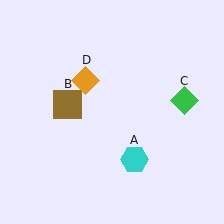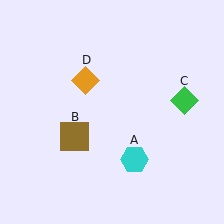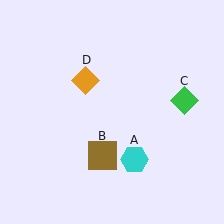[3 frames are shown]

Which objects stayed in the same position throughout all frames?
Cyan hexagon (object A) and green diamond (object C) and orange diamond (object D) remained stationary.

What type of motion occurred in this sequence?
The brown square (object B) rotated counterclockwise around the center of the scene.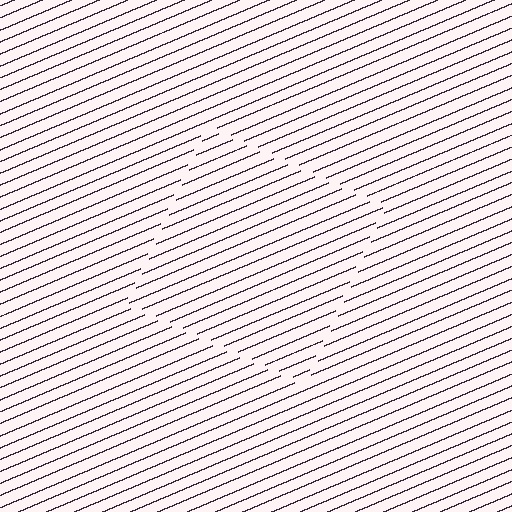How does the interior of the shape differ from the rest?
The interior of the shape contains the same grating, shifted by half a period — the contour is defined by the phase discontinuity where line-ends from the inner and outer gratings abut.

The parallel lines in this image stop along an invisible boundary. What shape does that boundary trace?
An illusory square. The interior of the shape contains the same grating, shifted by half a period — the contour is defined by the phase discontinuity where line-ends from the inner and outer gratings abut.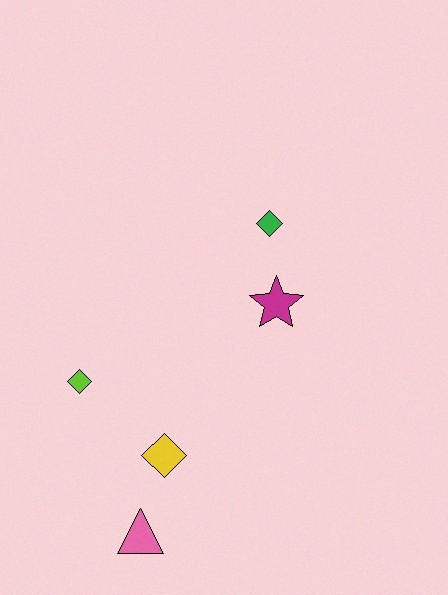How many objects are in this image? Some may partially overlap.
There are 5 objects.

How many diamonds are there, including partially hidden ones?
There are 3 diamonds.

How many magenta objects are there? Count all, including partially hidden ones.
There is 1 magenta object.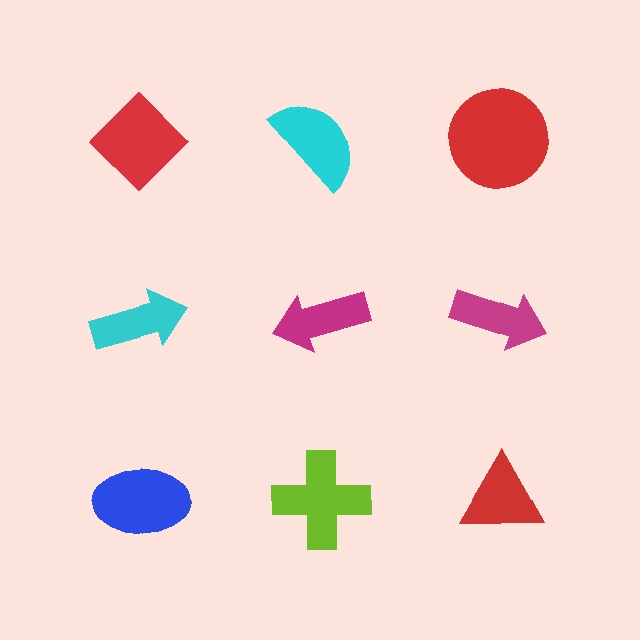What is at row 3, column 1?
A blue ellipse.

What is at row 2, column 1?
A cyan arrow.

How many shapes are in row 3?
3 shapes.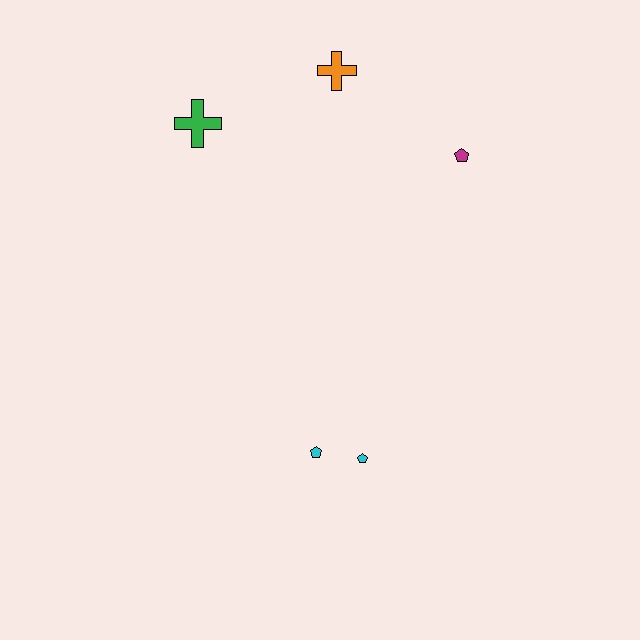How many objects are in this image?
There are 5 objects.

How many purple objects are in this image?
There are no purple objects.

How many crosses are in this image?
There are 2 crosses.